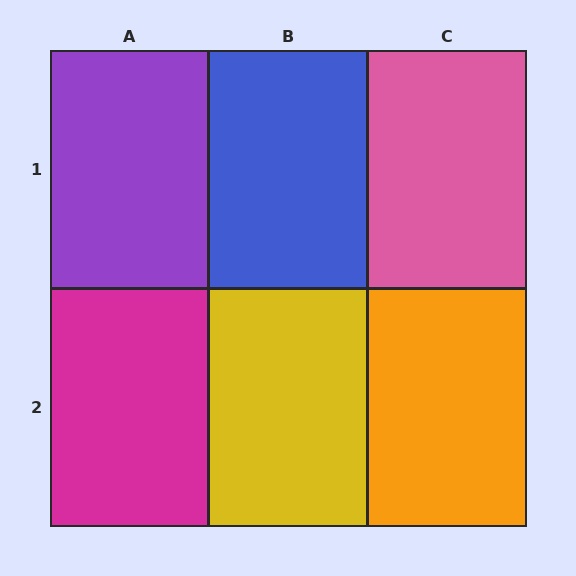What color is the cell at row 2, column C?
Orange.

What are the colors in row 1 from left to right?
Purple, blue, pink.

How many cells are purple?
1 cell is purple.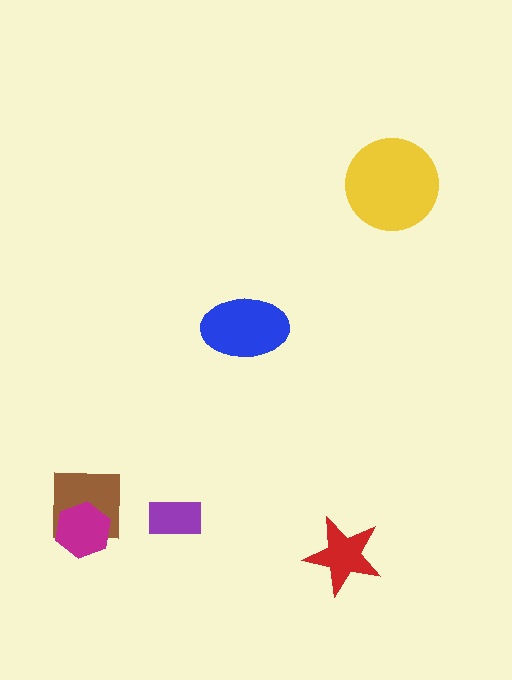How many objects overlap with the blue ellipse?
0 objects overlap with the blue ellipse.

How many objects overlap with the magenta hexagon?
1 object overlaps with the magenta hexagon.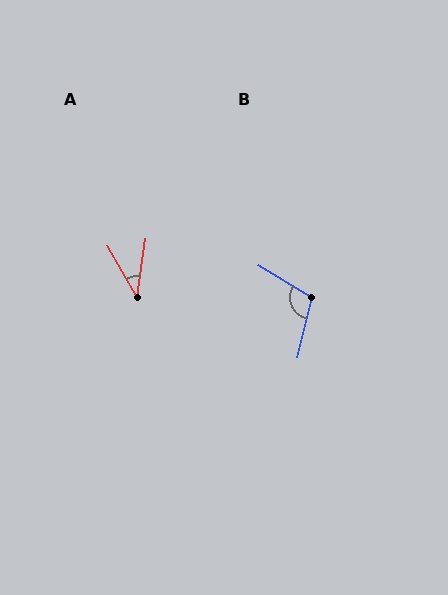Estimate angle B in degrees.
Approximately 108 degrees.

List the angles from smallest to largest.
A (37°), B (108°).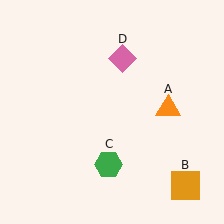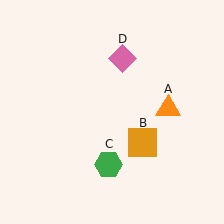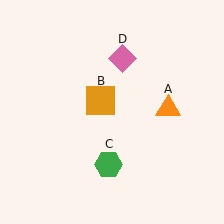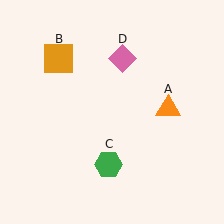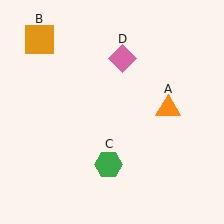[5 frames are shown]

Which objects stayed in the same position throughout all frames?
Orange triangle (object A) and green hexagon (object C) and pink diamond (object D) remained stationary.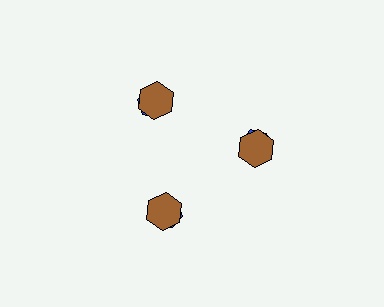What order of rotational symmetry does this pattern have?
This pattern has 3-fold rotational symmetry.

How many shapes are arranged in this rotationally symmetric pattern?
There are 6 shapes, arranged in 3 groups of 2.